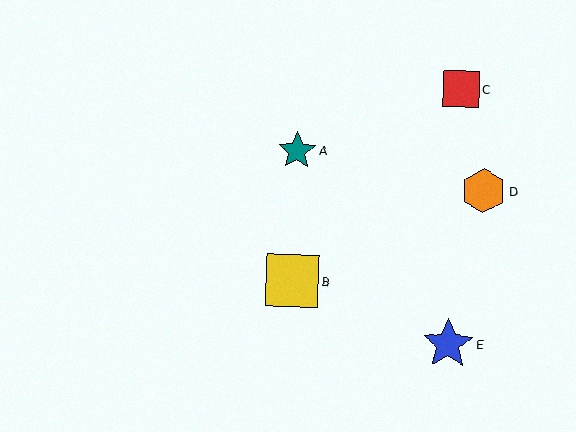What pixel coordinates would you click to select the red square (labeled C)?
Click at (461, 89) to select the red square C.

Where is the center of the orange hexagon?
The center of the orange hexagon is at (484, 191).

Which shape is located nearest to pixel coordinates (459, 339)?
The blue star (labeled E) at (448, 344) is nearest to that location.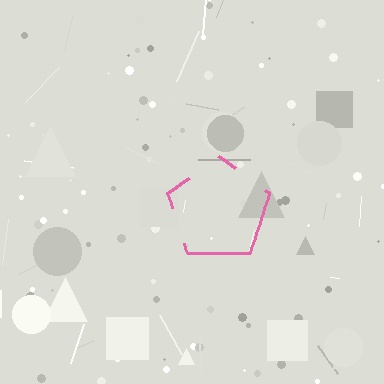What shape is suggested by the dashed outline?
The dashed outline suggests a pentagon.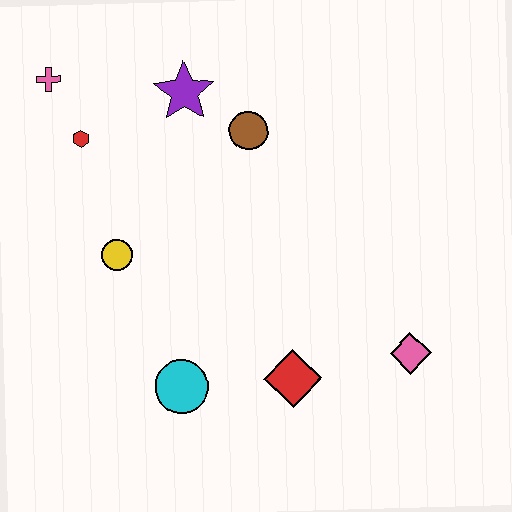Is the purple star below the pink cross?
Yes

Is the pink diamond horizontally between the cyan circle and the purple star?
No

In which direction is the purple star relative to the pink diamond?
The purple star is above the pink diamond.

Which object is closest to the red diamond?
The cyan circle is closest to the red diamond.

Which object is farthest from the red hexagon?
The pink diamond is farthest from the red hexagon.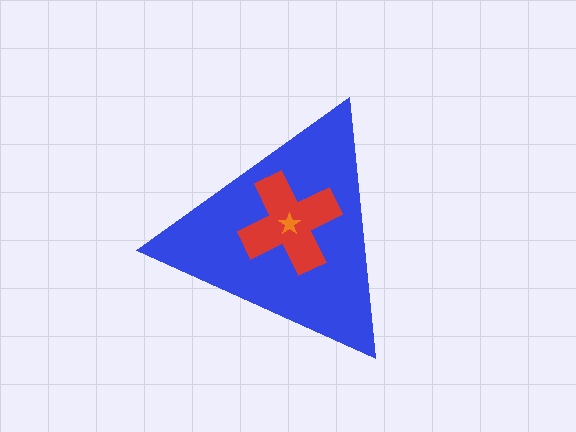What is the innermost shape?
The orange star.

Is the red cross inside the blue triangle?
Yes.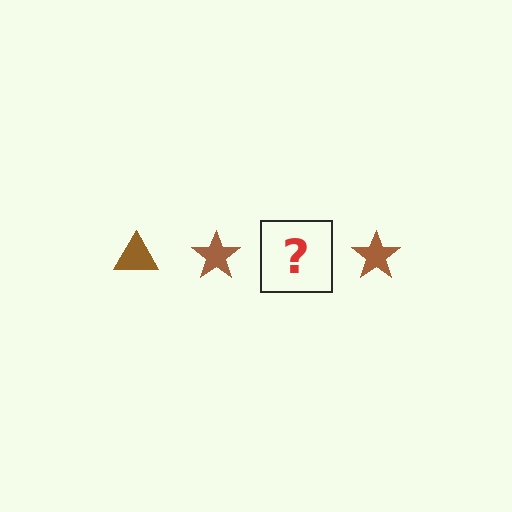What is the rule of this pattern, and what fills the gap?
The rule is that the pattern cycles through triangle, star shapes in brown. The gap should be filled with a brown triangle.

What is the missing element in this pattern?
The missing element is a brown triangle.